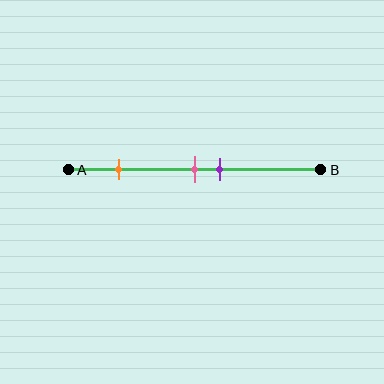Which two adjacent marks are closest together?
The pink and purple marks are the closest adjacent pair.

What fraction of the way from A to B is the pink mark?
The pink mark is approximately 50% (0.5) of the way from A to B.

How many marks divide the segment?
There are 3 marks dividing the segment.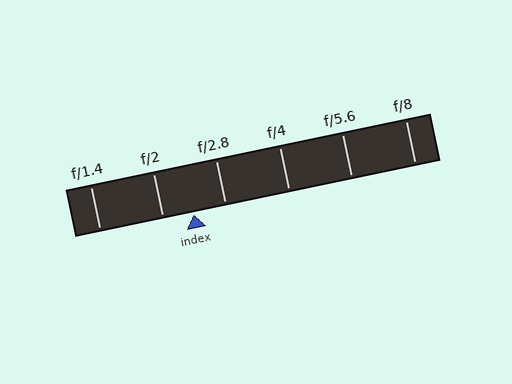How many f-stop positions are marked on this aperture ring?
There are 6 f-stop positions marked.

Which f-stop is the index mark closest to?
The index mark is closest to f/2.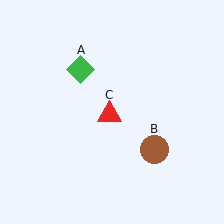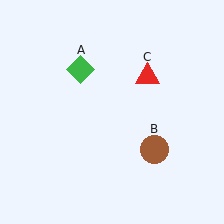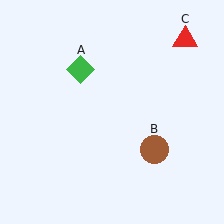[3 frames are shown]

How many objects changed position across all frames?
1 object changed position: red triangle (object C).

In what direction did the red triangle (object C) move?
The red triangle (object C) moved up and to the right.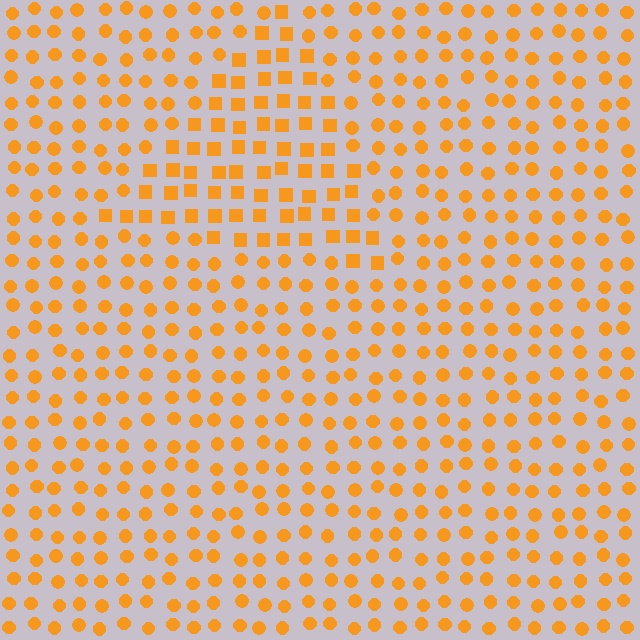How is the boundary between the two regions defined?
The boundary is defined by a change in element shape: squares inside vs. circles outside. All elements share the same color and spacing.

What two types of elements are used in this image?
The image uses squares inside the triangle region and circles outside it.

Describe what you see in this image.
The image is filled with small orange elements arranged in a uniform grid. A triangle-shaped region contains squares, while the surrounding area contains circles. The boundary is defined purely by the change in element shape.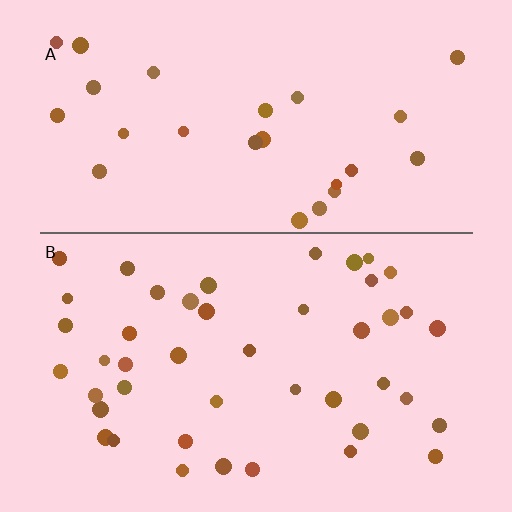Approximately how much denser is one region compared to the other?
Approximately 1.7× — region B over region A.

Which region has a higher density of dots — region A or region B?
B (the bottom).